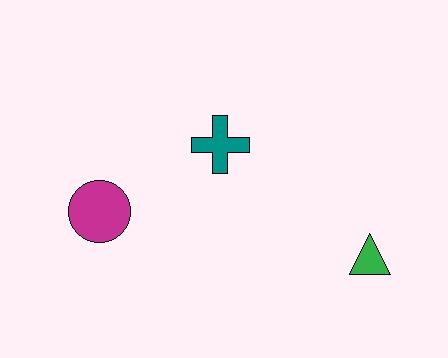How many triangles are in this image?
There is 1 triangle.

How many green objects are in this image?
There is 1 green object.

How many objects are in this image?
There are 3 objects.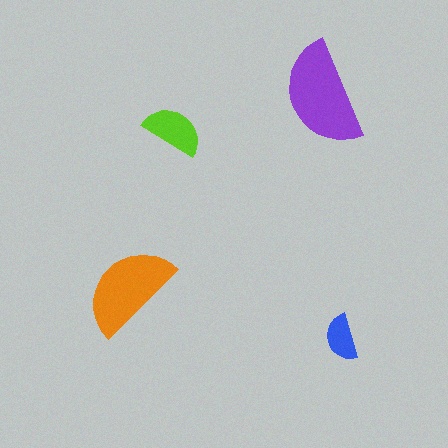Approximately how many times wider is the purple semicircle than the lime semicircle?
About 1.5 times wider.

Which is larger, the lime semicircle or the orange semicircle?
The orange one.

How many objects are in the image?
There are 4 objects in the image.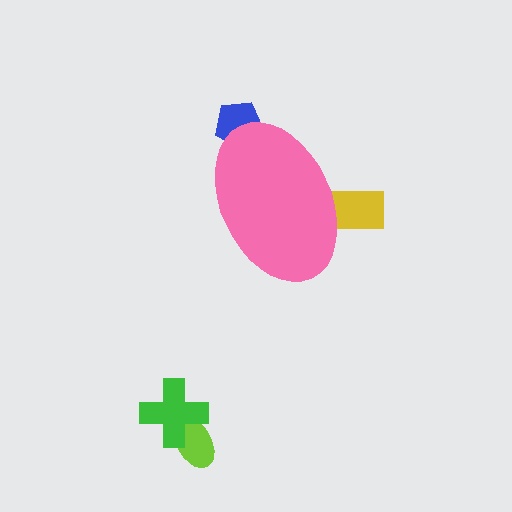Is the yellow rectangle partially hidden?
Yes, the yellow rectangle is partially hidden behind the pink ellipse.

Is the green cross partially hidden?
No, the green cross is fully visible.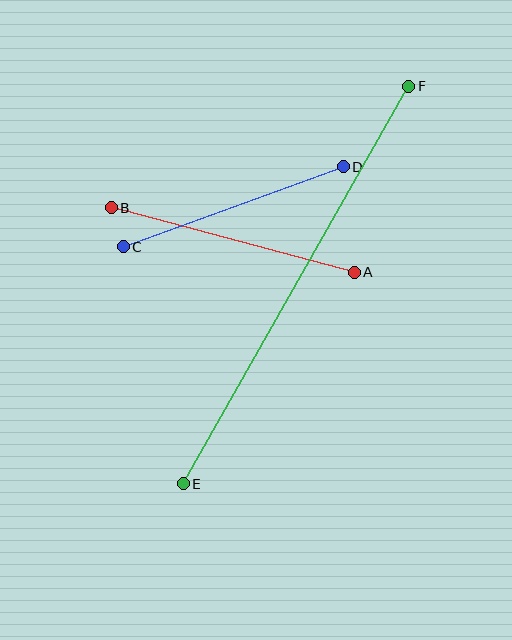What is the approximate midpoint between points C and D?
The midpoint is at approximately (233, 207) pixels.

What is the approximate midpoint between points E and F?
The midpoint is at approximately (296, 285) pixels.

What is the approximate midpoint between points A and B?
The midpoint is at approximately (233, 240) pixels.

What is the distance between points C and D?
The distance is approximately 234 pixels.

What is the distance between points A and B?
The distance is approximately 251 pixels.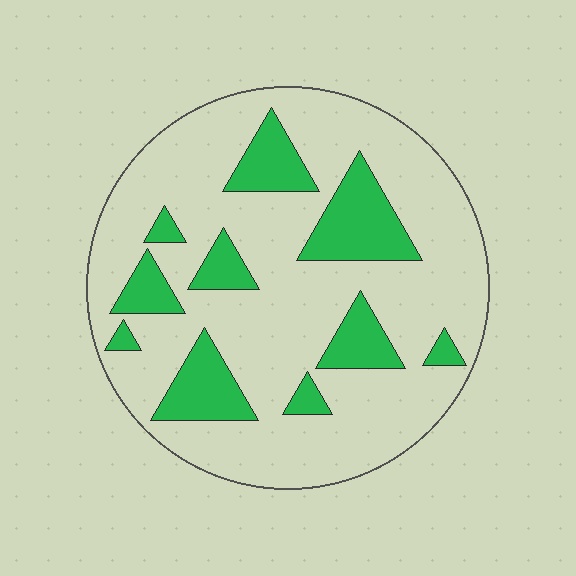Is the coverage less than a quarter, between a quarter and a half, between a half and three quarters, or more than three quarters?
Less than a quarter.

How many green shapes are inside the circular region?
10.